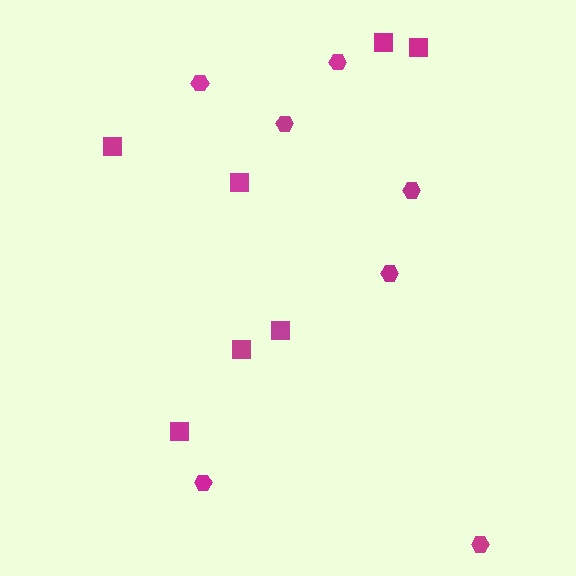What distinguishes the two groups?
There are 2 groups: one group of squares (7) and one group of hexagons (7).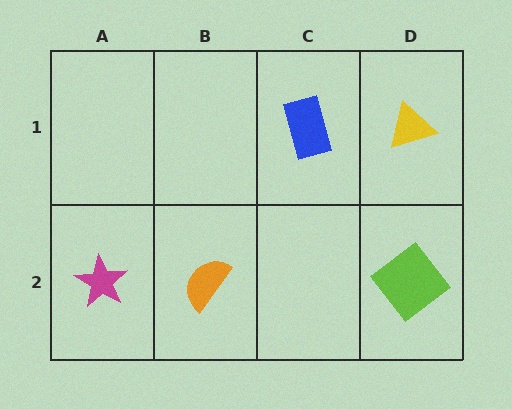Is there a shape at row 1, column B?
No, that cell is empty.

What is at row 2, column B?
An orange semicircle.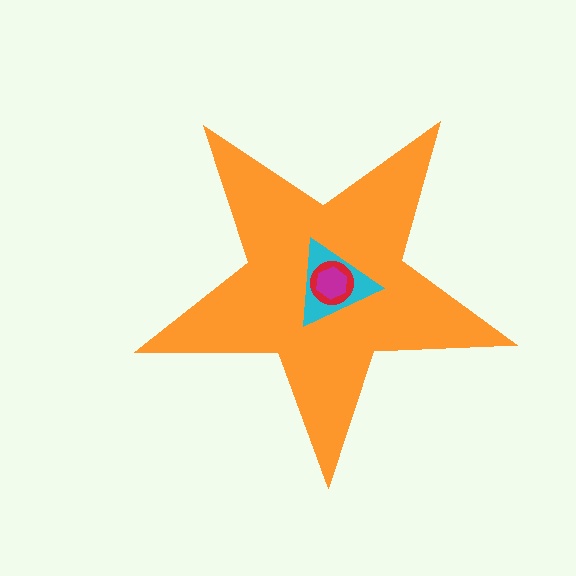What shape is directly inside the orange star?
The cyan triangle.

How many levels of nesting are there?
4.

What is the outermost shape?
The orange star.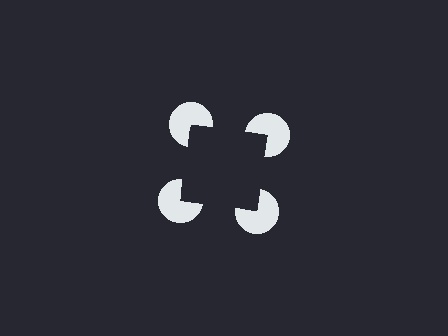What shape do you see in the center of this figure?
An illusory square — its edges are inferred from the aligned wedge cuts in the pac-man discs, not physically drawn.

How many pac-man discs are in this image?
There are 4 — one at each vertex of the illusory square.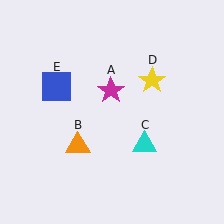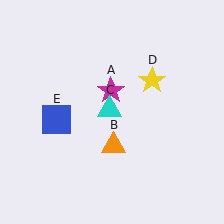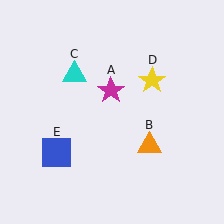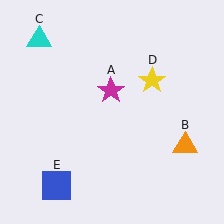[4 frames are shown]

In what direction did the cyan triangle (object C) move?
The cyan triangle (object C) moved up and to the left.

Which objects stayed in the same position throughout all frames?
Magenta star (object A) and yellow star (object D) remained stationary.